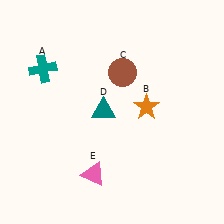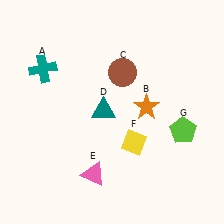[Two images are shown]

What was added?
A yellow diamond (F), a lime pentagon (G) were added in Image 2.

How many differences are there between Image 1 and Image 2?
There are 2 differences between the two images.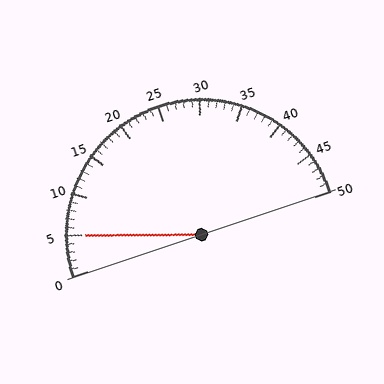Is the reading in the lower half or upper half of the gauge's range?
The reading is in the lower half of the range (0 to 50).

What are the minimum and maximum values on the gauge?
The gauge ranges from 0 to 50.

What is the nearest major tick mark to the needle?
The nearest major tick mark is 5.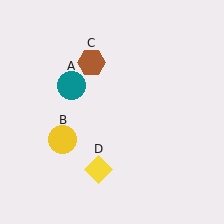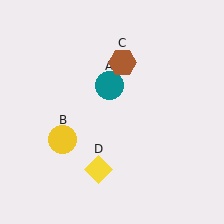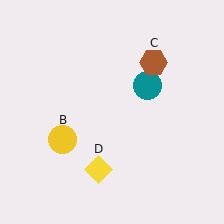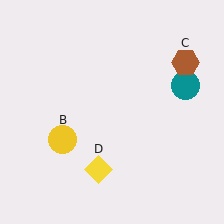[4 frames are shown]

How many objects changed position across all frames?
2 objects changed position: teal circle (object A), brown hexagon (object C).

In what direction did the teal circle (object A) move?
The teal circle (object A) moved right.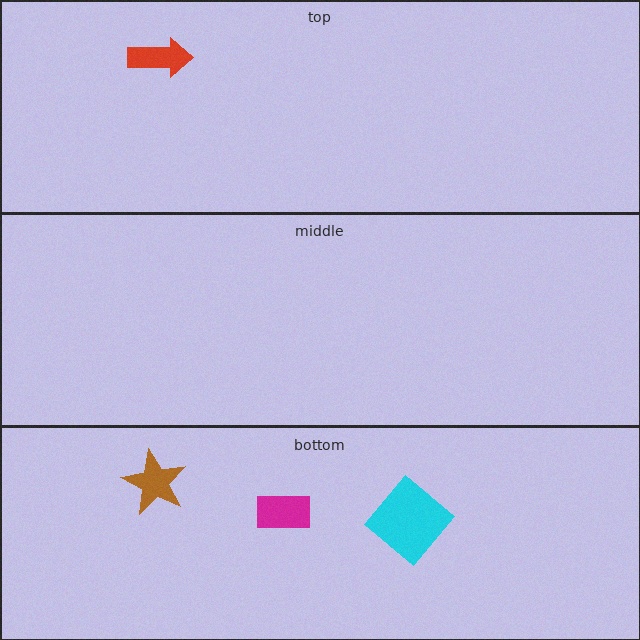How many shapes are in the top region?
1.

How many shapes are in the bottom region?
3.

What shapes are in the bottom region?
The cyan diamond, the magenta rectangle, the brown star.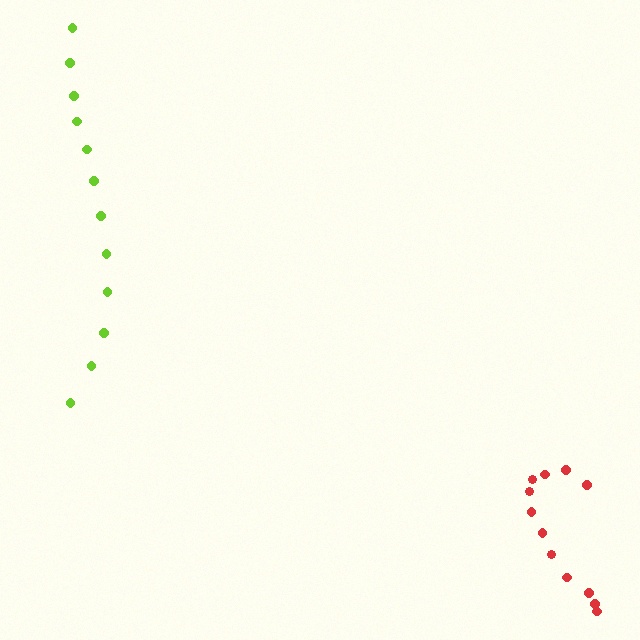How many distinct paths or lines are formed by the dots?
There are 2 distinct paths.